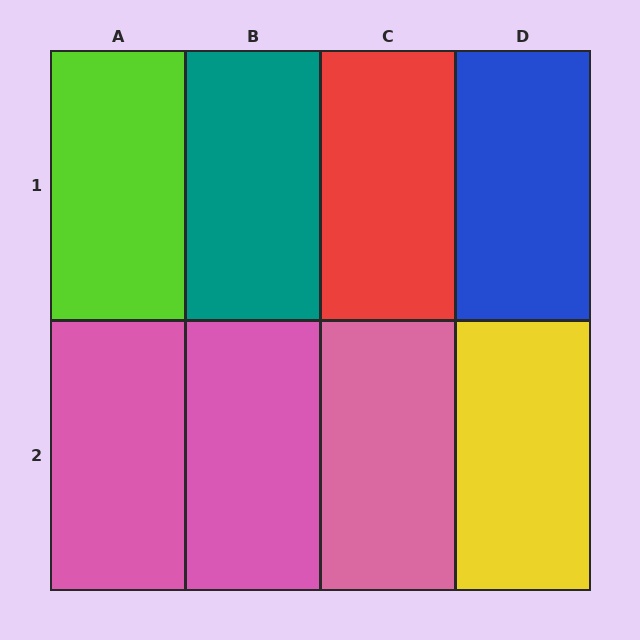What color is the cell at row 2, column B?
Pink.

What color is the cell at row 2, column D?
Yellow.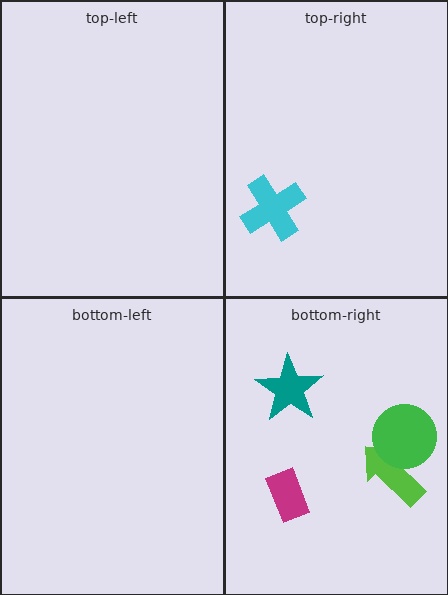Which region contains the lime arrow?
The bottom-right region.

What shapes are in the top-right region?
The cyan cross.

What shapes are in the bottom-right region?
The magenta rectangle, the lime arrow, the teal star, the green circle.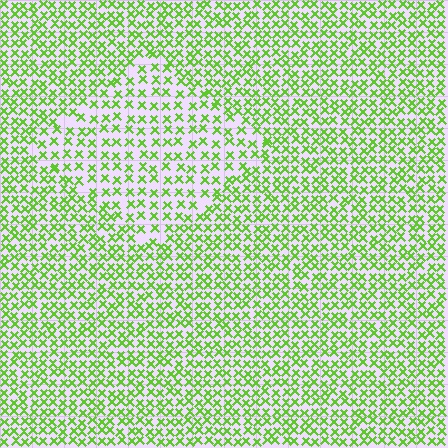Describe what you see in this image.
The image contains small lime elements arranged at two different densities. A diamond-shaped region is visible where the elements are less densely packed than the surrounding area.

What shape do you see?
I see a diamond.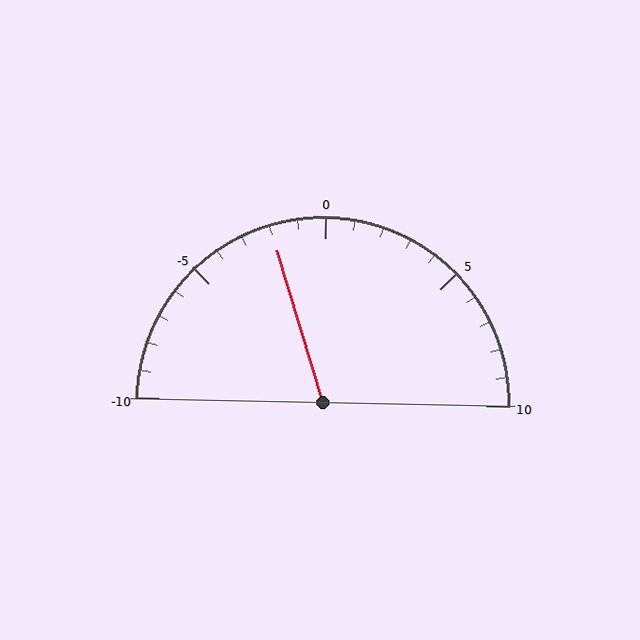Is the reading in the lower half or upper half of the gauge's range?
The reading is in the lower half of the range (-10 to 10).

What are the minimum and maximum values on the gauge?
The gauge ranges from -10 to 10.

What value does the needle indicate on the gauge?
The needle indicates approximately -2.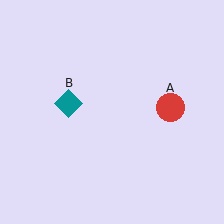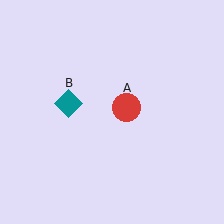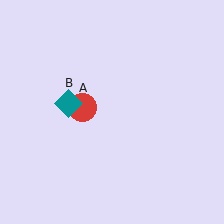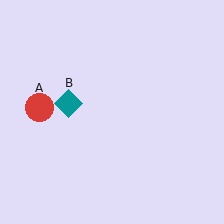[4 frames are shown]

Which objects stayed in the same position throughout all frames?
Teal diamond (object B) remained stationary.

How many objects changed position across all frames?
1 object changed position: red circle (object A).